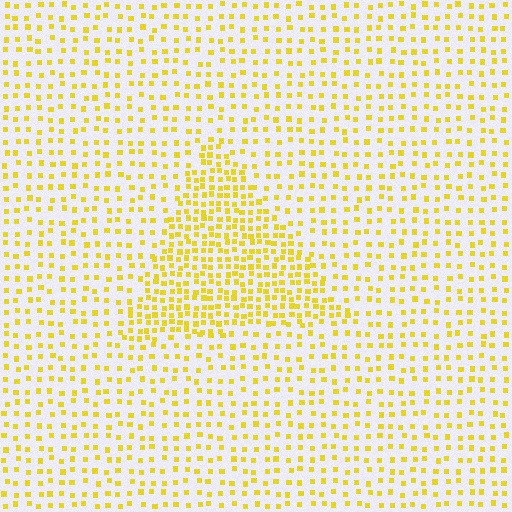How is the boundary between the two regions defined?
The boundary is defined by a change in element density (approximately 2.0x ratio). All elements are the same color, size, and shape.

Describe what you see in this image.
The image contains small yellow elements arranged at two different densities. A triangle-shaped region is visible where the elements are more densely packed than the surrounding area.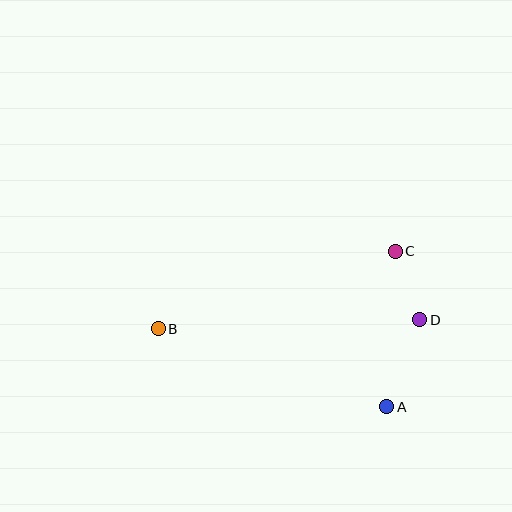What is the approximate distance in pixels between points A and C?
The distance between A and C is approximately 156 pixels.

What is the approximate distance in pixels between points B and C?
The distance between B and C is approximately 249 pixels.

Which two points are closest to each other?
Points C and D are closest to each other.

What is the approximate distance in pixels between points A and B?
The distance between A and B is approximately 241 pixels.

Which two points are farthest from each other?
Points B and D are farthest from each other.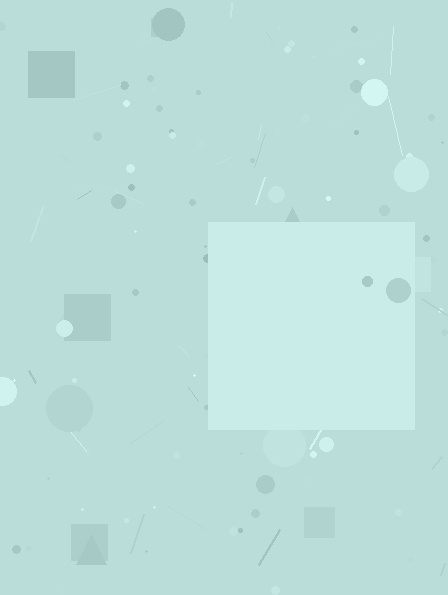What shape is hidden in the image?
A square is hidden in the image.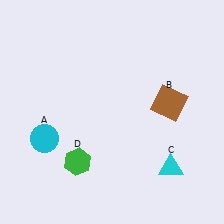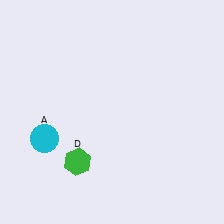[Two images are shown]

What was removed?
The cyan triangle (C), the brown square (B) were removed in Image 2.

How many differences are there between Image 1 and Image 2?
There are 2 differences between the two images.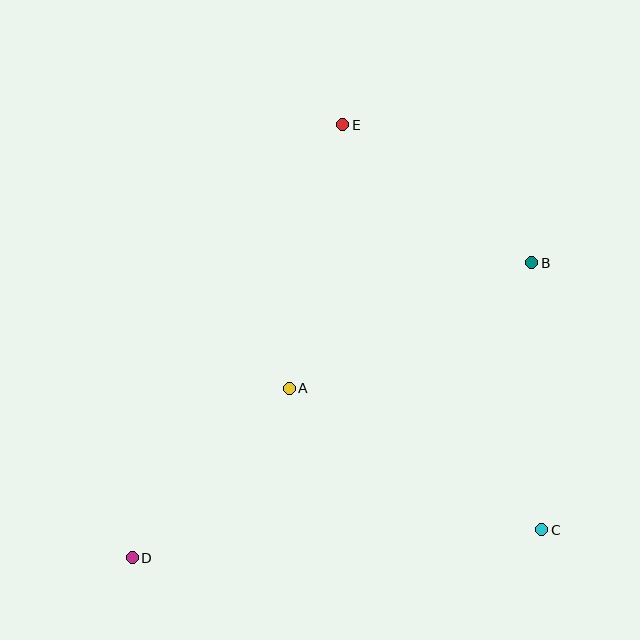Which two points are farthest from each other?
Points B and D are farthest from each other.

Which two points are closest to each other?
Points A and D are closest to each other.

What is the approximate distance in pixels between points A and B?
The distance between A and B is approximately 273 pixels.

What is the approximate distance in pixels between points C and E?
The distance between C and E is approximately 451 pixels.